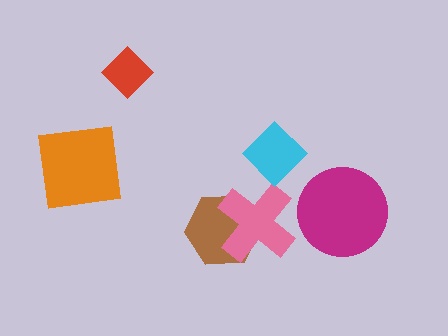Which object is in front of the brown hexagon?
The pink cross is in front of the brown hexagon.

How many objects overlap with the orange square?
0 objects overlap with the orange square.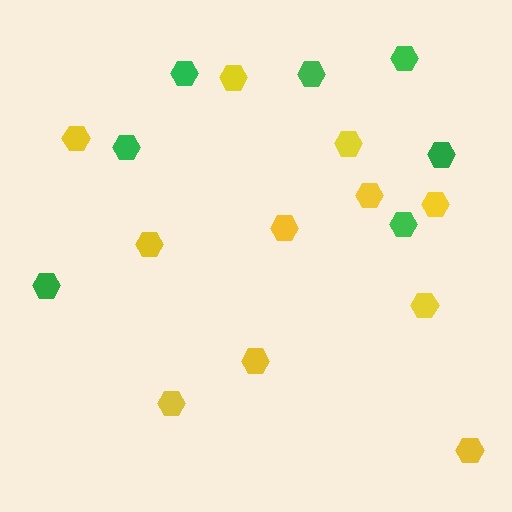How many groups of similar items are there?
There are 2 groups: one group of yellow hexagons (11) and one group of green hexagons (7).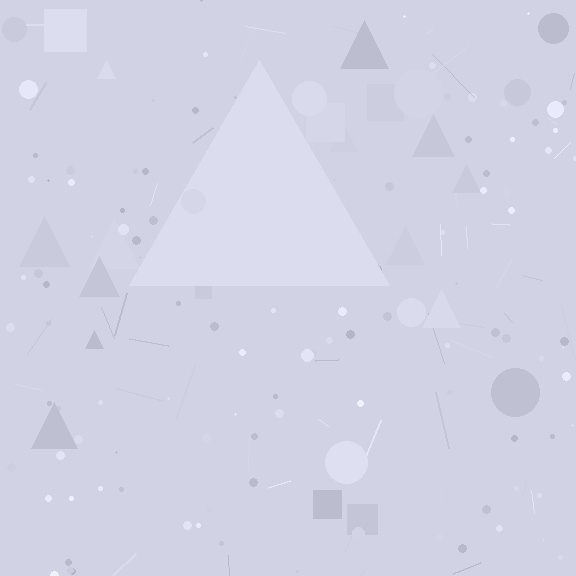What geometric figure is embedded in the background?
A triangle is embedded in the background.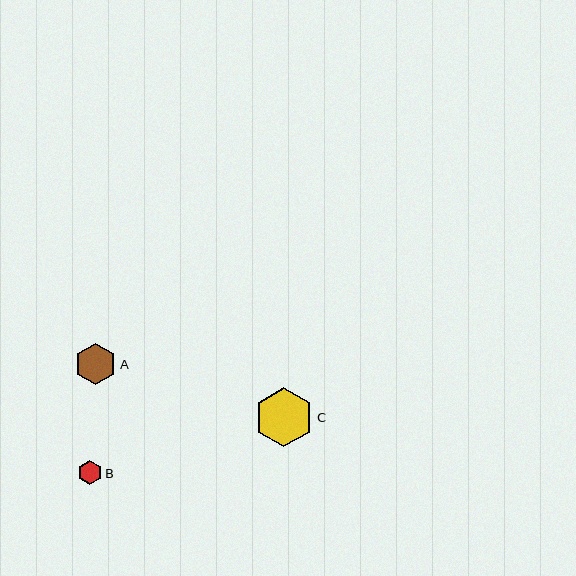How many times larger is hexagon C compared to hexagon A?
Hexagon C is approximately 1.4 times the size of hexagon A.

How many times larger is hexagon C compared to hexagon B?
Hexagon C is approximately 2.5 times the size of hexagon B.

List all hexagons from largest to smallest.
From largest to smallest: C, A, B.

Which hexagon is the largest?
Hexagon C is the largest with a size of approximately 59 pixels.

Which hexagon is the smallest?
Hexagon B is the smallest with a size of approximately 24 pixels.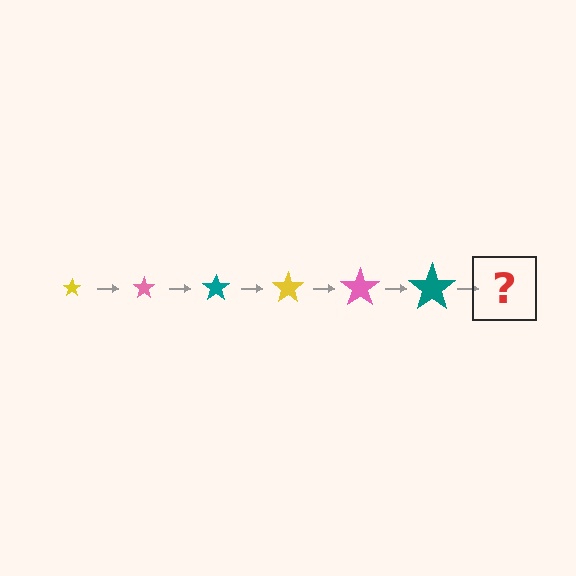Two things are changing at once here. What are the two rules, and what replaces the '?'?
The two rules are that the star grows larger each step and the color cycles through yellow, pink, and teal. The '?' should be a yellow star, larger than the previous one.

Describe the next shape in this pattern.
It should be a yellow star, larger than the previous one.